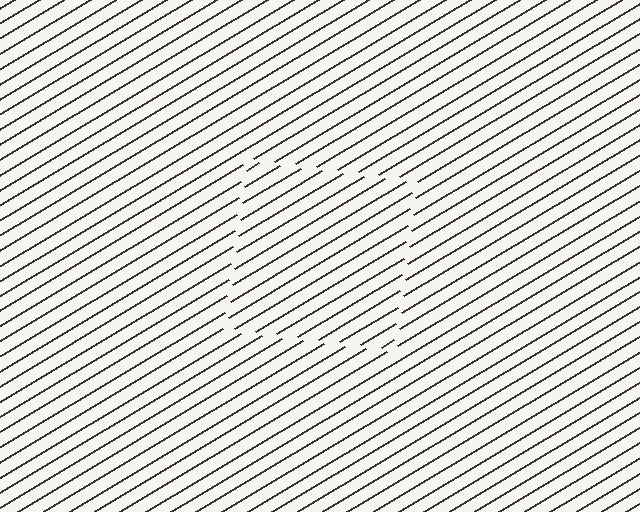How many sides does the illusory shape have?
4 sides — the line-ends trace a square.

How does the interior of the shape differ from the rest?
The interior of the shape contains the same grating, shifted by half a period — the contour is defined by the phase discontinuity where line-ends from the inner and outer gratings abut.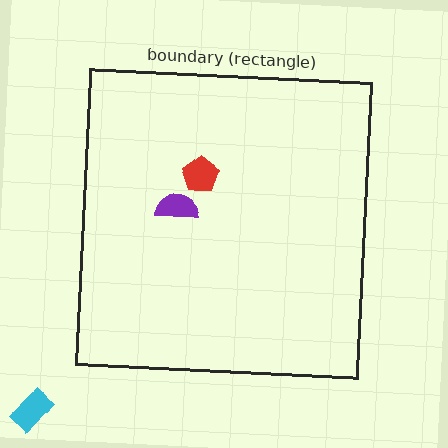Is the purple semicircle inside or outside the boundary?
Inside.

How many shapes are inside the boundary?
2 inside, 1 outside.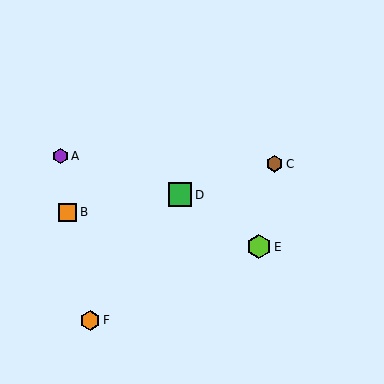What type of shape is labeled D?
Shape D is a green square.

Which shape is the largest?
The lime hexagon (labeled E) is the largest.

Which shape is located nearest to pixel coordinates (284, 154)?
The brown hexagon (labeled C) at (274, 164) is nearest to that location.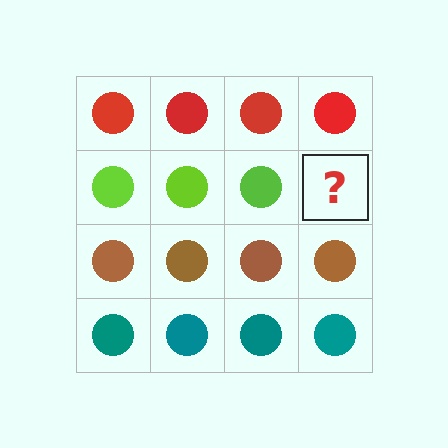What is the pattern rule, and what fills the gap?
The rule is that each row has a consistent color. The gap should be filled with a lime circle.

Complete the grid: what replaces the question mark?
The question mark should be replaced with a lime circle.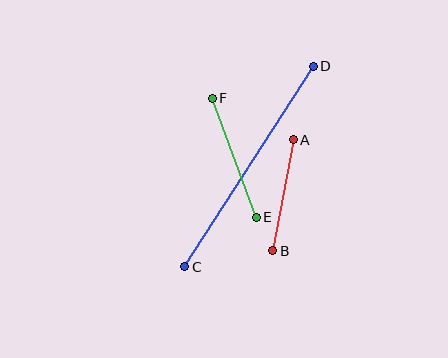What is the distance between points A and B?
The distance is approximately 113 pixels.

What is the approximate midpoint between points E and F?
The midpoint is at approximately (234, 158) pixels.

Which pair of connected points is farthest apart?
Points C and D are farthest apart.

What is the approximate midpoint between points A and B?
The midpoint is at approximately (283, 195) pixels.